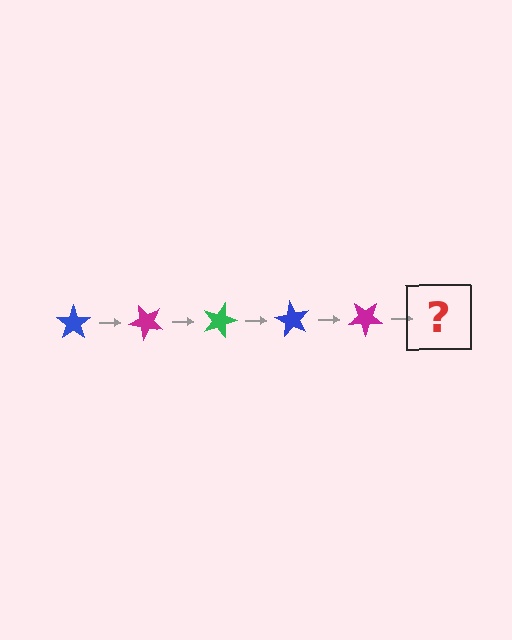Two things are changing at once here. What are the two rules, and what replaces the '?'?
The two rules are that it rotates 45 degrees each step and the color cycles through blue, magenta, and green. The '?' should be a green star, rotated 225 degrees from the start.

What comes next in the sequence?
The next element should be a green star, rotated 225 degrees from the start.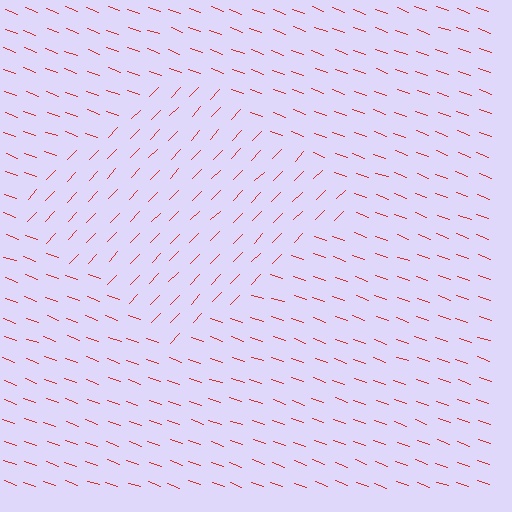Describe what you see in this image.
The image is filled with small red line segments. A diamond region in the image has lines oriented differently from the surrounding lines, creating a visible texture boundary.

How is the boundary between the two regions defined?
The boundary is defined purely by a change in line orientation (approximately 66 degrees difference). All lines are the same color and thickness.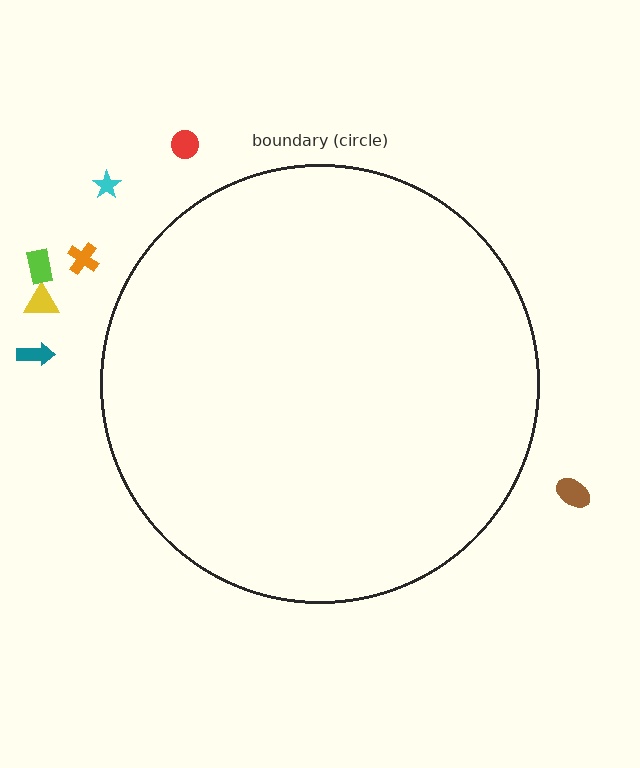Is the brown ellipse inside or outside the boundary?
Outside.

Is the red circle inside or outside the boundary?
Outside.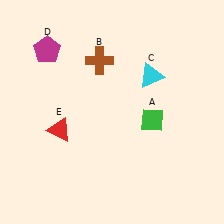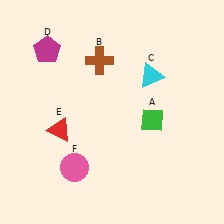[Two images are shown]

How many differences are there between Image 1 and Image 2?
There is 1 difference between the two images.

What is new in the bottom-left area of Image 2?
A pink circle (F) was added in the bottom-left area of Image 2.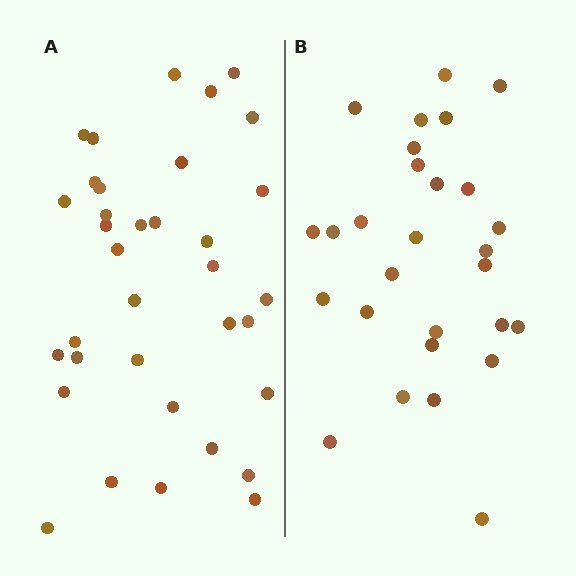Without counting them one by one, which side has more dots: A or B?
Region A (the left region) has more dots.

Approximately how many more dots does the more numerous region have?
Region A has roughly 8 or so more dots than region B.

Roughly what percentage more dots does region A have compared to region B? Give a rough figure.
About 25% more.